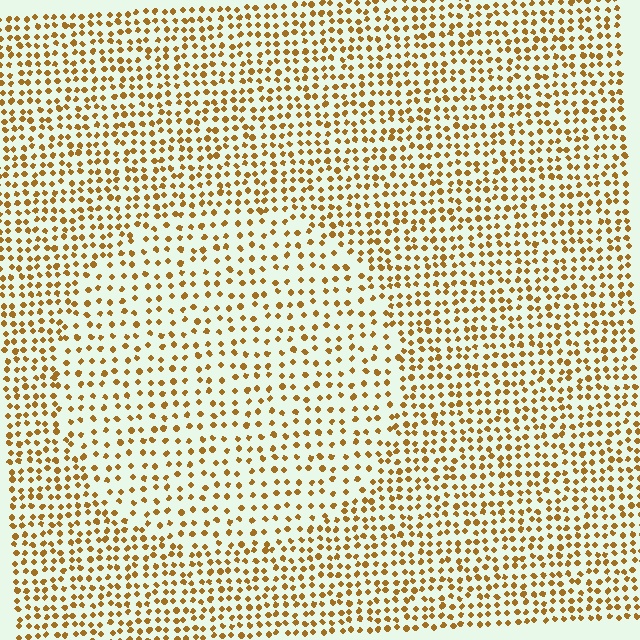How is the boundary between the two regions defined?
The boundary is defined by a change in element density (approximately 1.7x ratio). All elements are the same color, size, and shape.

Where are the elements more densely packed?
The elements are more densely packed outside the circle boundary.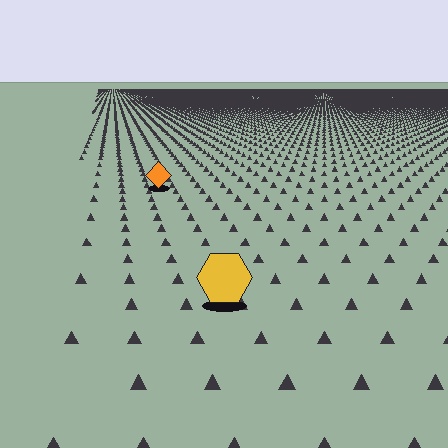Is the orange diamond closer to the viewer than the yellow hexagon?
No. The yellow hexagon is closer — you can tell from the texture gradient: the ground texture is coarser near it.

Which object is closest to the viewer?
The yellow hexagon is closest. The texture marks near it are larger and more spread out.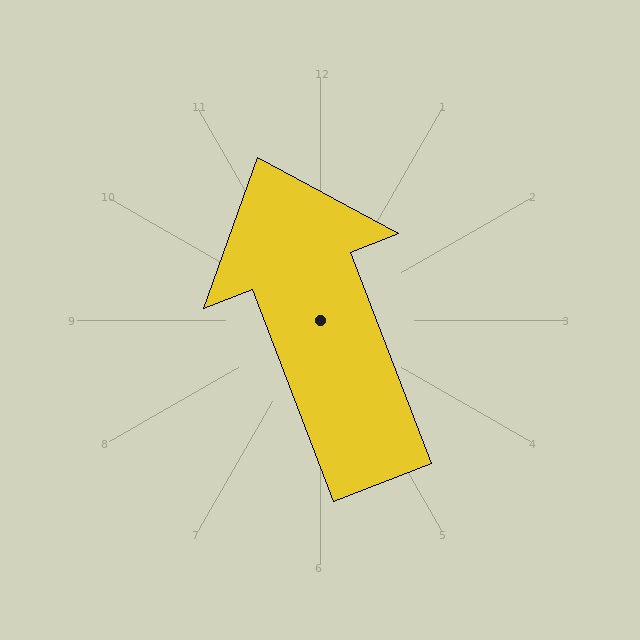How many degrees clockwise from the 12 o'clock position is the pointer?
Approximately 339 degrees.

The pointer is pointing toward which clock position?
Roughly 11 o'clock.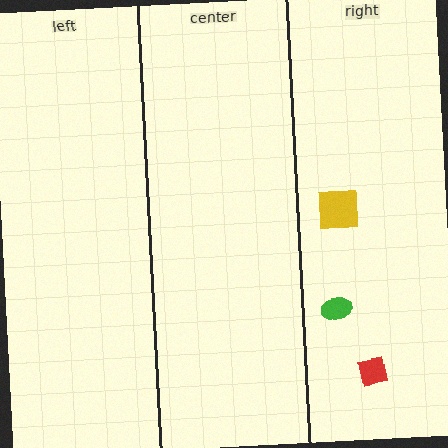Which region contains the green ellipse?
The right region.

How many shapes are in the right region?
3.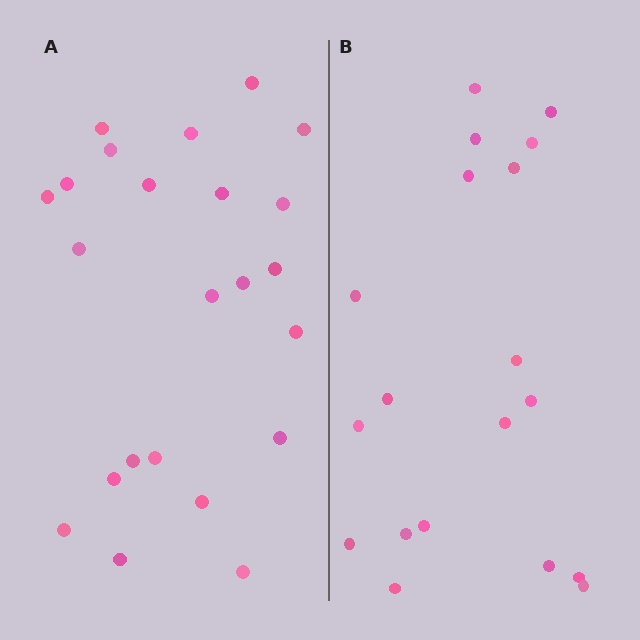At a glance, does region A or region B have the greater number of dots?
Region A (the left region) has more dots.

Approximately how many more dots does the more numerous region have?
Region A has about 4 more dots than region B.